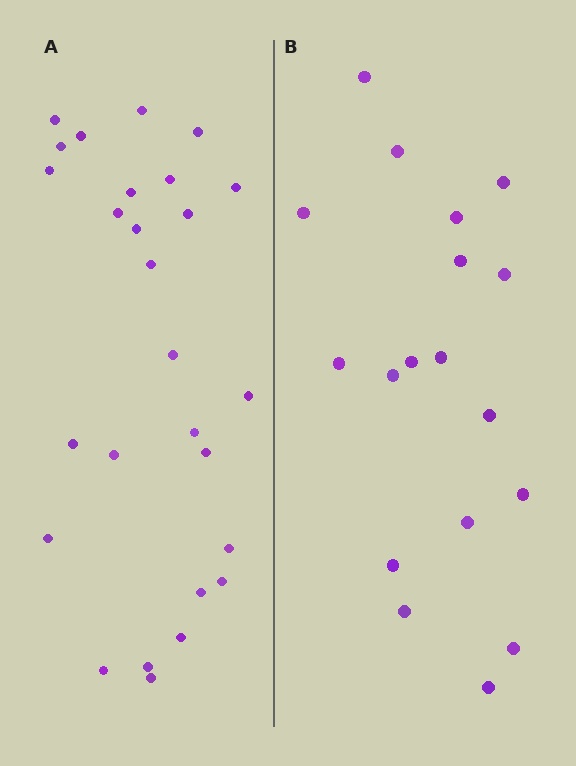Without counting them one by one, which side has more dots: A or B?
Region A (the left region) has more dots.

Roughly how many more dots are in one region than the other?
Region A has roughly 8 or so more dots than region B.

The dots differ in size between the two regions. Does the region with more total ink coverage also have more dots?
No. Region B has more total ink coverage because its dots are larger, but region A actually contains more individual dots. Total area can be misleading — the number of items is what matters here.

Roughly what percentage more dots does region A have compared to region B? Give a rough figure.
About 50% more.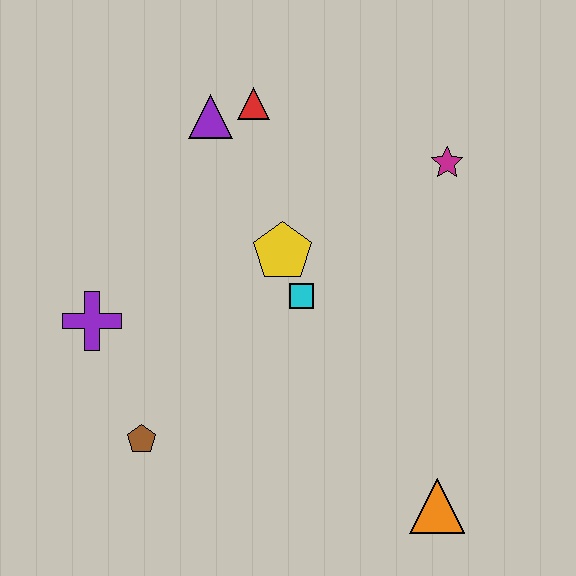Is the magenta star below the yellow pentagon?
No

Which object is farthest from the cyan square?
The orange triangle is farthest from the cyan square.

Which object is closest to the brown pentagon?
The purple cross is closest to the brown pentagon.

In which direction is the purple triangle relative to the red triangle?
The purple triangle is to the left of the red triangle.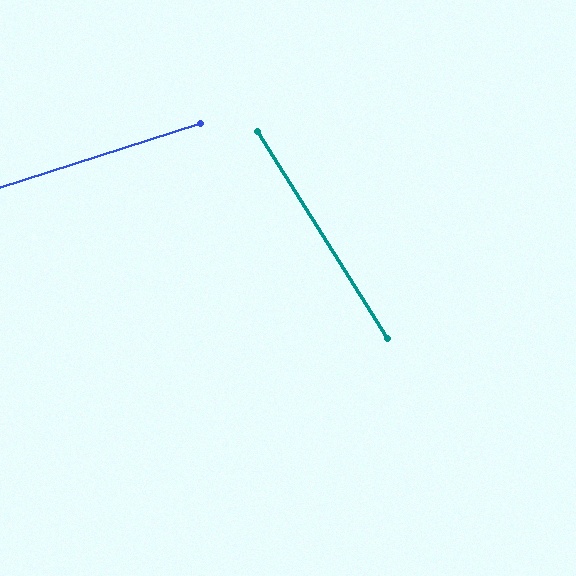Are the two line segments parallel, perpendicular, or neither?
Neither parallel nor perpendicular — they differ by about 76°.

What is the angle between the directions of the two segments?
Approximately 76 degrees.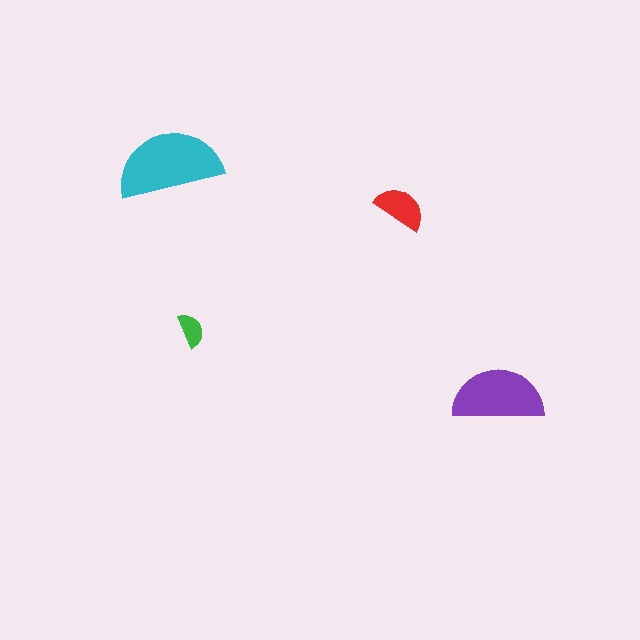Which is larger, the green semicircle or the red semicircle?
The red one.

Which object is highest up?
The cyan semicircle is topmost.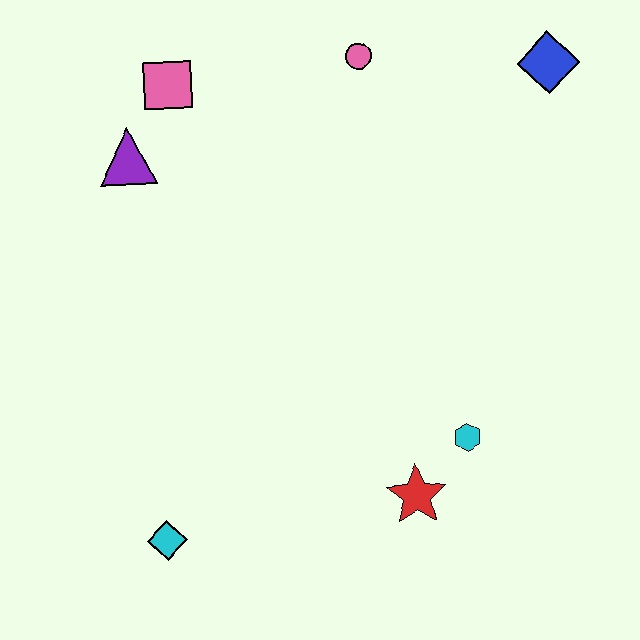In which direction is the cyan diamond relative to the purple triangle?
The cyan diamond is below the purple triangle.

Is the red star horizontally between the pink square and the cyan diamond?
No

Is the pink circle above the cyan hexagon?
Yes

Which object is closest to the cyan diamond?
The red star is closest to the cyan diamond.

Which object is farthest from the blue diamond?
The cyan diamond is farthest from the blue diamond.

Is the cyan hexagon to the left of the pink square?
No